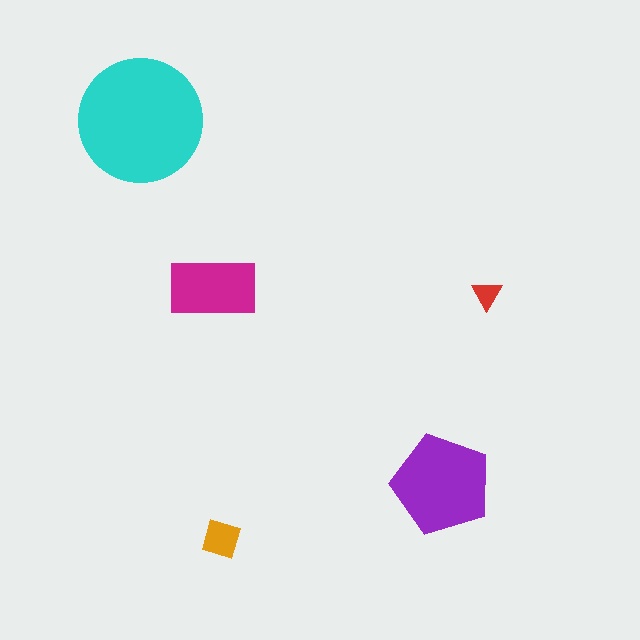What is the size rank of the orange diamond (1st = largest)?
4th.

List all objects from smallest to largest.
The red triangle, the orange diamond, the magenta rectangle, the purple pentagon, the cyan circle.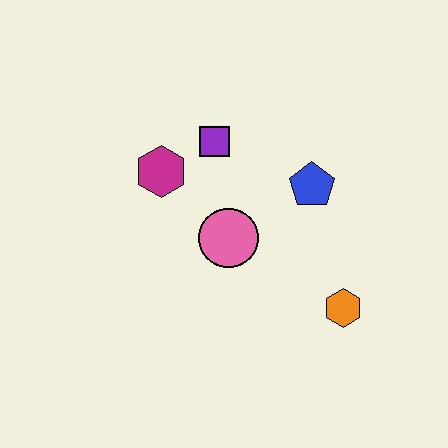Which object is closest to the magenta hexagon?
The purple square is closest to the magenta hexagon.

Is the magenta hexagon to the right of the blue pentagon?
No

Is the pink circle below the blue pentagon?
Yes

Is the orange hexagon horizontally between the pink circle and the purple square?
No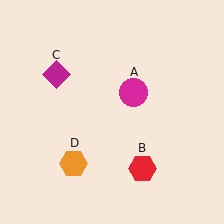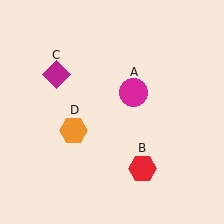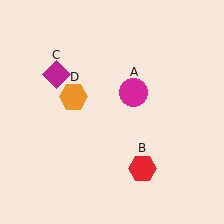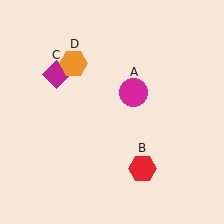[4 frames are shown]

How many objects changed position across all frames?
1 object changed position: orange hexagon (object D).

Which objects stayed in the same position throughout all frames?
Magenta circle (object A) and red hexagon (object B) and magenta diamond (object C) remained stationary.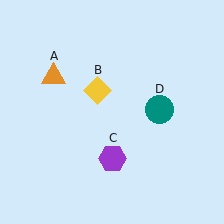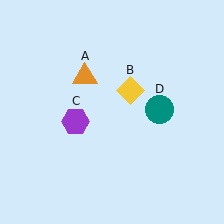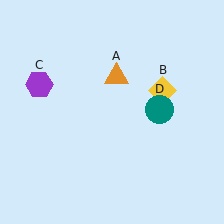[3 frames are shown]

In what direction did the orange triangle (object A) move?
The orange triangle (object A) moved right.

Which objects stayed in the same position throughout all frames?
Teal circle (object D) remained stationary.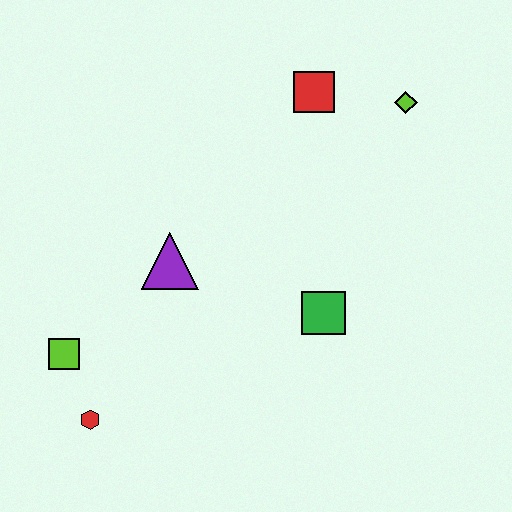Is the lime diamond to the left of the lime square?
No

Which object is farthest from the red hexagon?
The lime diamond is farthest from the red hexagon.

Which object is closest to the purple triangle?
The lime square is closest to the purple triangle.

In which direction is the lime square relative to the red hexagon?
The lime square is above the red hexagon.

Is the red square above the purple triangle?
Yes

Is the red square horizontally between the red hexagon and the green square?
Yes